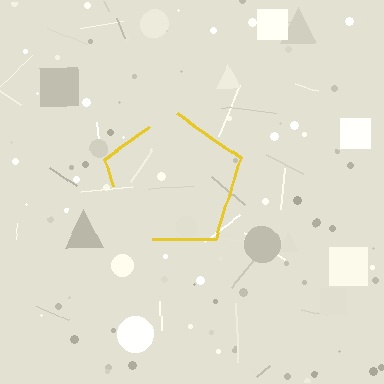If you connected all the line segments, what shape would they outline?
They would outline a pentagon.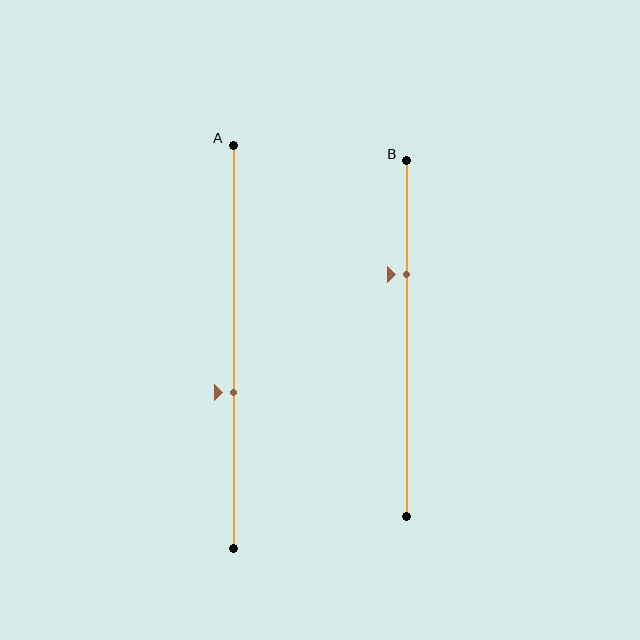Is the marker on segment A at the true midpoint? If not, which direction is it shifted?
No, the marker on segment A is shifted downward by about 11% of the segment length.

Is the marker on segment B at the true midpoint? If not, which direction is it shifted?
No, the marker on segment B is shifted upward by about 18% of the segment length.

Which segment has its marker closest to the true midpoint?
Segment A has its marker closest to the true midpoint.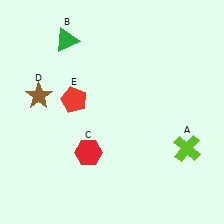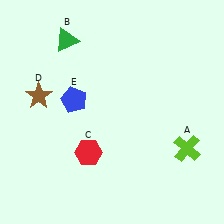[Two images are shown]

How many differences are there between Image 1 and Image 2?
There is 1 difference between the two images.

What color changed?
The pentagon (E) changed from red in Image 1 to blue in Image 2.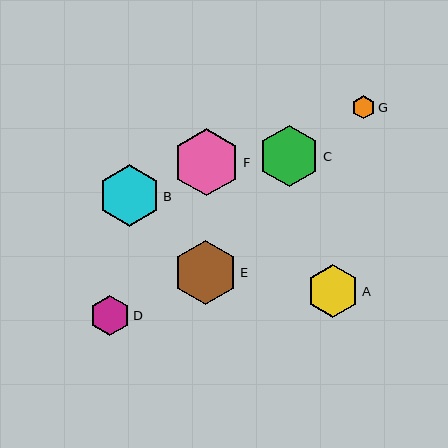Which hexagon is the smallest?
Hexagon G is the smallest with a size of approximately 23 pixels.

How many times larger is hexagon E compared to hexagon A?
Hexagon E is approximately 1.2 times the size of hexagon A.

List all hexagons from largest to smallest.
From largest to smallest: F, E, B, C, A, D, G.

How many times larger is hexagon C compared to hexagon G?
Hexagon C is approximately 2.6 times the size of hexagon G.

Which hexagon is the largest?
Hexagon F is the largest with a size of approximately 67 pixels.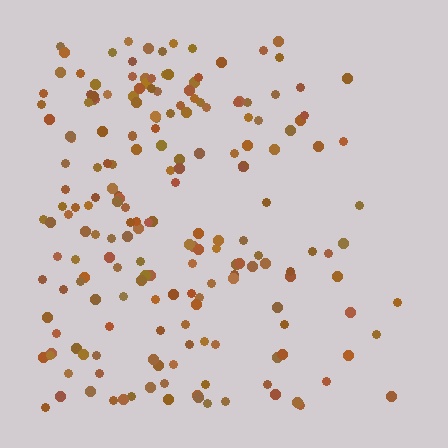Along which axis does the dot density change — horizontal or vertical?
Horizontal.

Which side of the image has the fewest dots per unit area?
The right.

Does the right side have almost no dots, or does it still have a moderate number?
Still a moderate number, just noticeably fewer than the left.